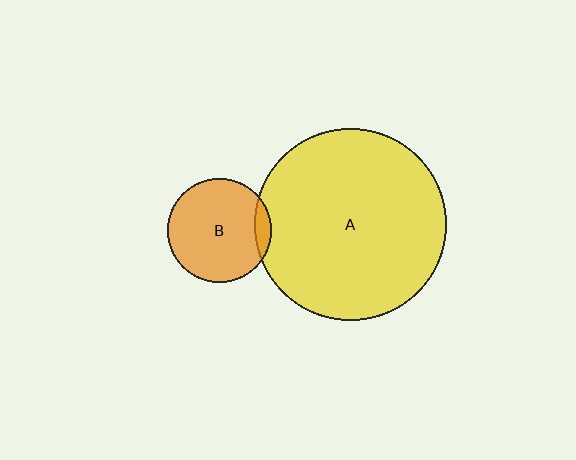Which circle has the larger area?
Circle A (yellow).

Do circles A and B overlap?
Yes.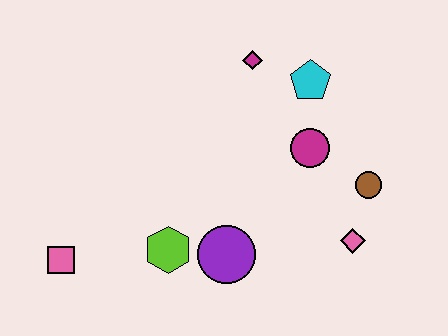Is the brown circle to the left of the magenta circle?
No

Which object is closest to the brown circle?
The pink diamond is closest to the brown circle.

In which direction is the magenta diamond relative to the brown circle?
The magenta diamond is above the brown circle.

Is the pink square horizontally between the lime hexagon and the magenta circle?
No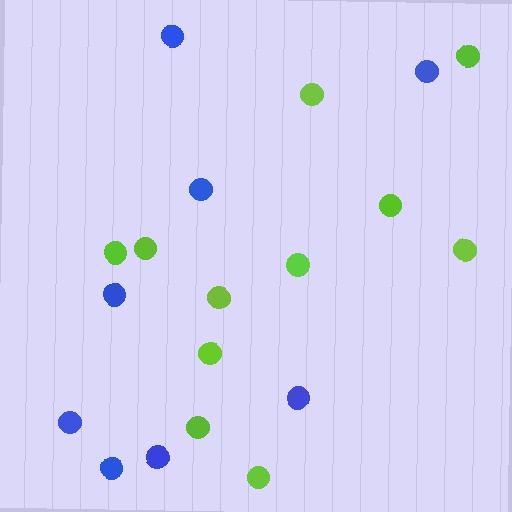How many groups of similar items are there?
There are 2 groups: one group of blue circles (8) and one group of lime circles (11).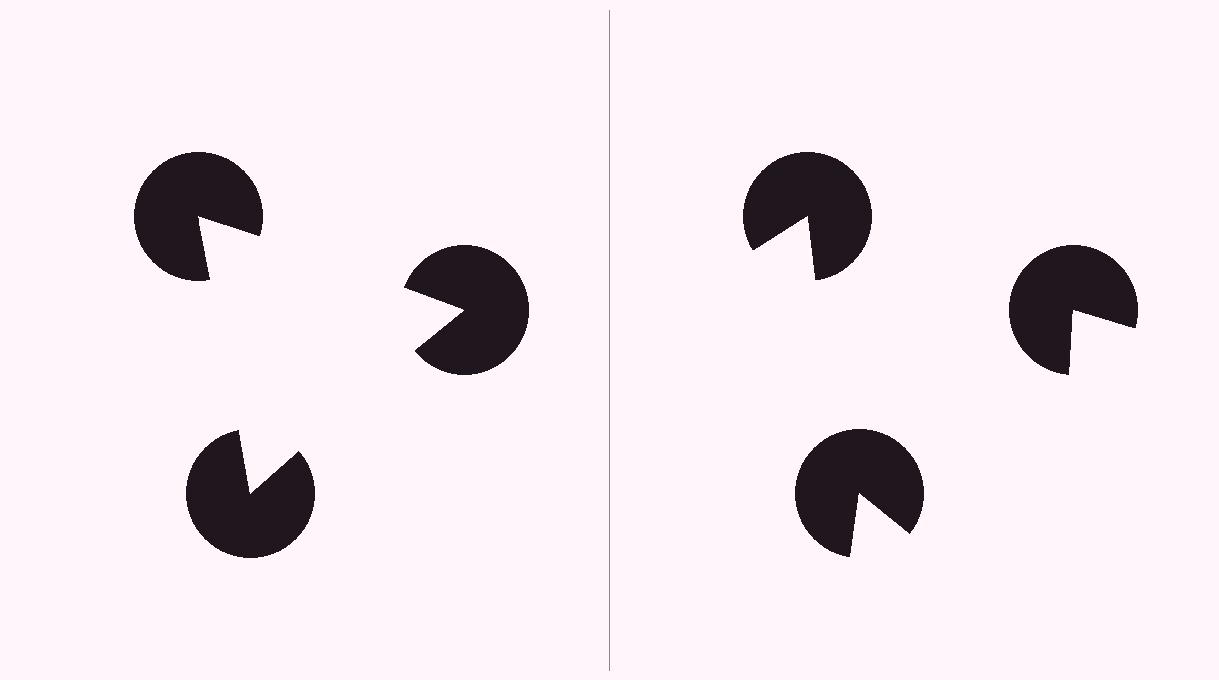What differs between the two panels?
The pac-man discs are positioned identically on both sides; only the wedge orientations differ. On the left they align to a triangle; on the right they are misaligned.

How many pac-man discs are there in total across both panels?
6 — 3 on each side.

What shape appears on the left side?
An illusory triangle.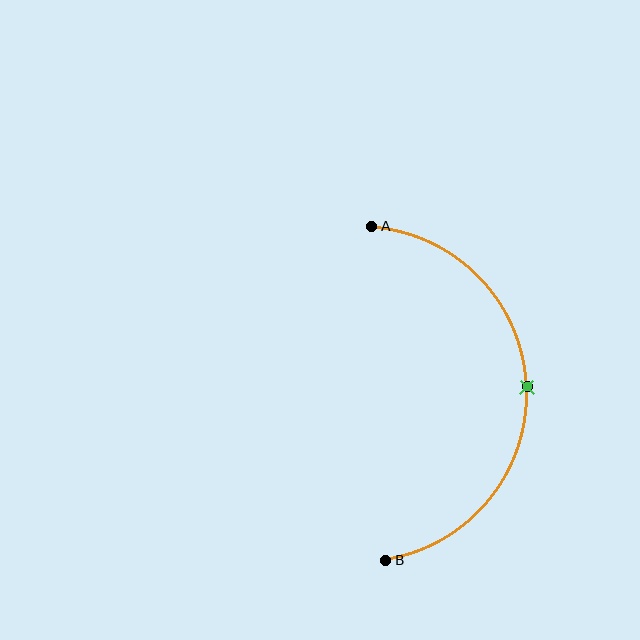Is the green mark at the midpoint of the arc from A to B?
Yes. The green mark lies on the arc at equal arc-length from both A and B — it is the arc midpoint.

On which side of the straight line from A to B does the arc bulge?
The arc bulges to the right of the straight line connecting A and B.